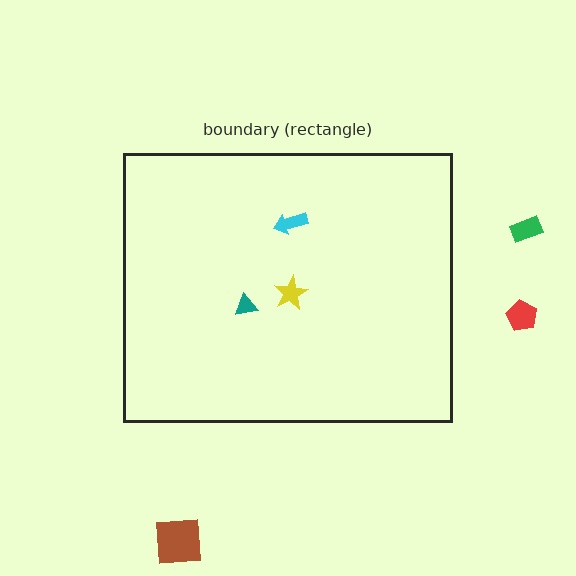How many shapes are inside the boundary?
3 inside, 3 outside.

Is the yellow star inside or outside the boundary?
Inside.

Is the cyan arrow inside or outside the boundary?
Inside.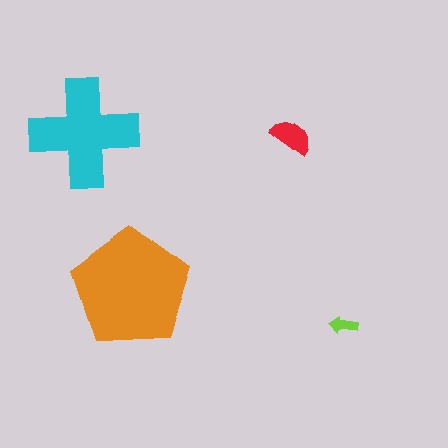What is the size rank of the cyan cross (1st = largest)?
2nd.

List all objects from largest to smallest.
The orange pentagon, the cyan cross, the red semicircle, the lime arrow.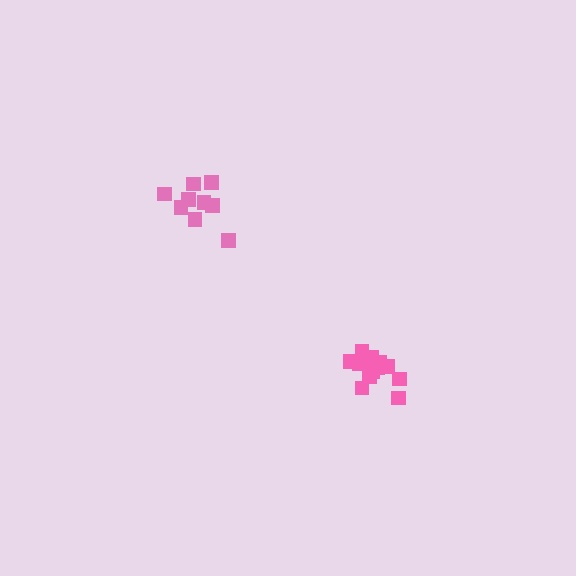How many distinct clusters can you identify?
There are 2 distinct clusters.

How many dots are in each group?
Group 1: 9 dots, Group 2: 13 dots (22 total).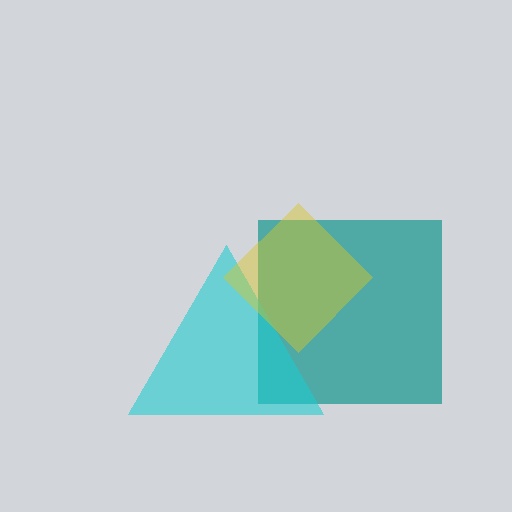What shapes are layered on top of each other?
The layered shapes are: a teal square, a cyan triangle, a yellow diamond.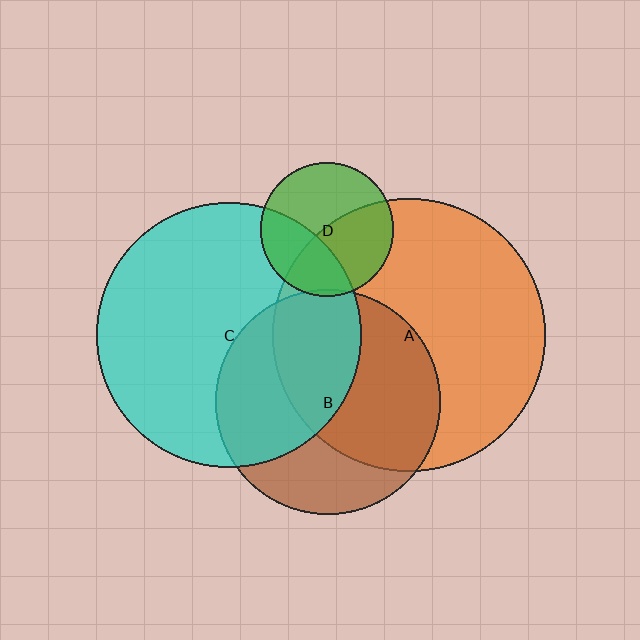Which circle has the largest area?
Circle A (orange).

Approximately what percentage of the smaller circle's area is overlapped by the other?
Approximately 35%.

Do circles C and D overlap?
Yes.